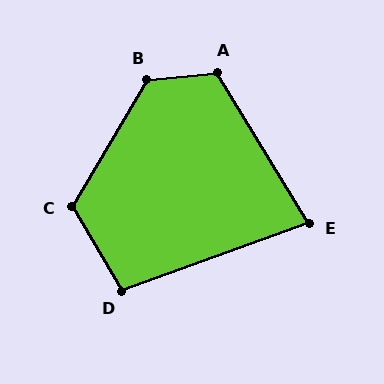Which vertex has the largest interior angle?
B, at approximately 125 degrees.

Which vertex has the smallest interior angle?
E, at approximately 78 degrees.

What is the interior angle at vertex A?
Approximately 116 degrees (obtuse).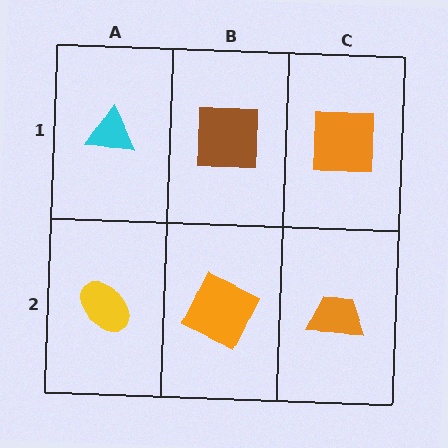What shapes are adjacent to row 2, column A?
A cyan triangle (row 1, column A), an orange square (row 2, column B).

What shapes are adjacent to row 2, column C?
An orange square (row 1, column C), an orange square (row 2, column B).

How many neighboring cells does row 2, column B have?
3.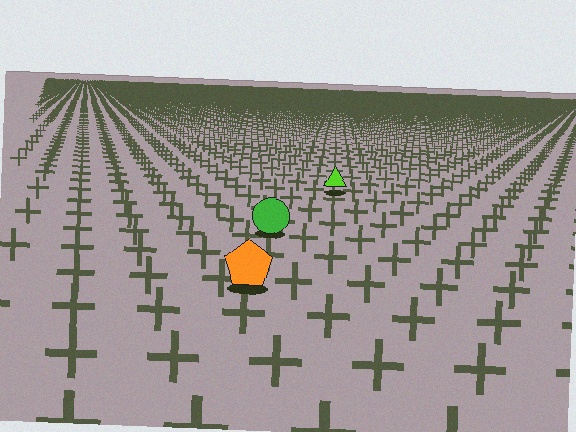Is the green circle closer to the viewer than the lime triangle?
Yes. The green circle is closer — you can tell from the texture gradient: the ground texture is coarser near it.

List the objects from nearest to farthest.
From nearest to farthest: the orange pentagon, the green circle, the lime triangle.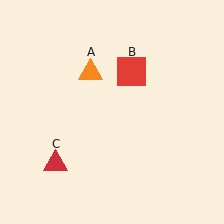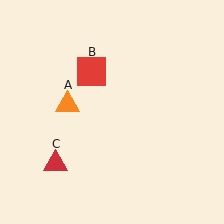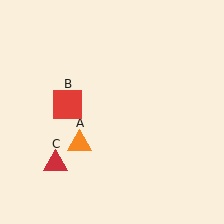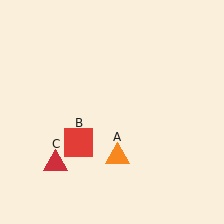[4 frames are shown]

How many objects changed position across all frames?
2 objects changed position: orange triangle (object A), red square (object B).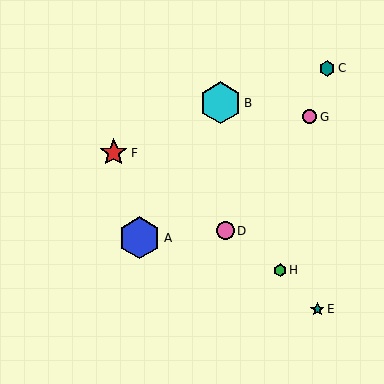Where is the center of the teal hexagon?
The center of the teal hexagon is at (327, 68).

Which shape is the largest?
The blue hexagon (labeled A) is the largest.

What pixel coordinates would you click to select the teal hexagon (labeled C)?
Click at (327, 68) to select the teal hexagon C.